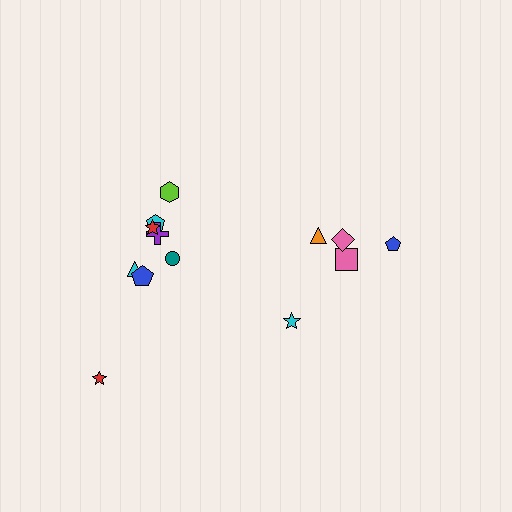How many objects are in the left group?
There are 8 objects.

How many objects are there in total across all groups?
There are 13 objects.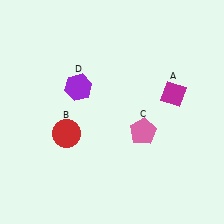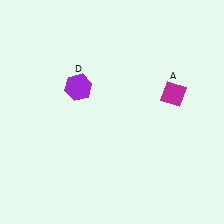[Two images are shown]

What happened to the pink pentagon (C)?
The pink pentagon (C) was removed in Image 2. It was in the bottom-right area of Image 1.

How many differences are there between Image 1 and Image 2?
There are 2 differences between the two images.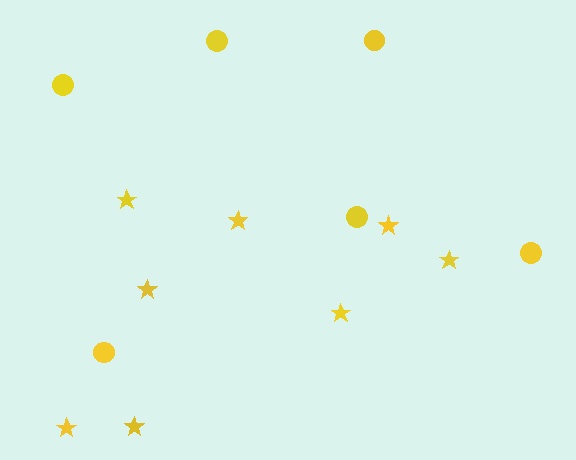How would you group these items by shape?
There are 2 groups: one group of circles (6) and one group of stars (8).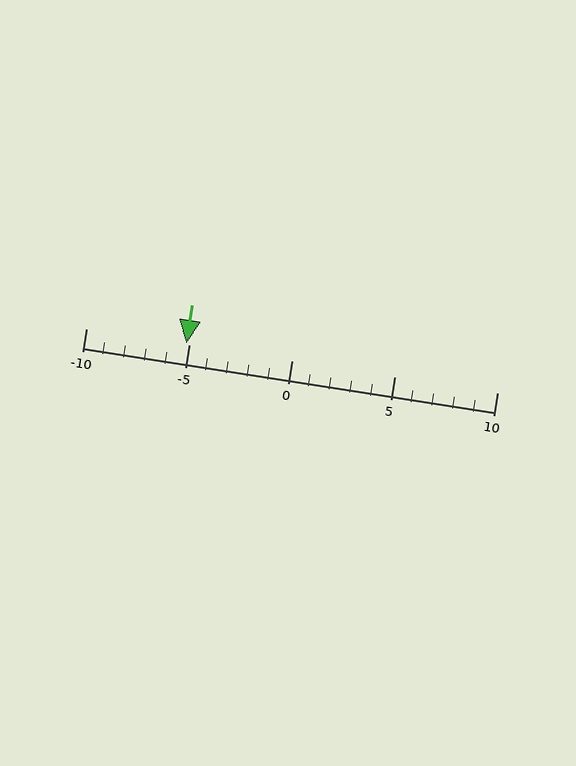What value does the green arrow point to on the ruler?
The green arrow points to approximately -5.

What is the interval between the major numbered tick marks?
The major tick marks are spaced 5 units apart.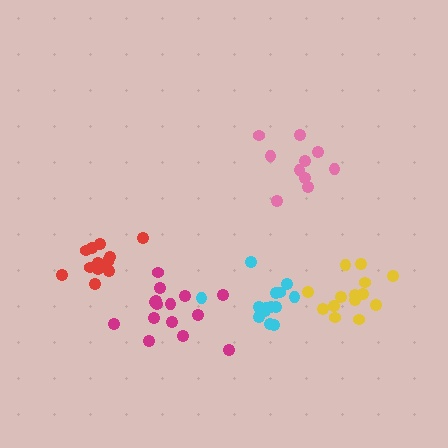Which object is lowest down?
The cyan cluster is bottommost.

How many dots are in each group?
Group 1: 10 dots, Group 2: 14 dots, Group 3: 14 dots, Group 4: 14 dots, Group 5: 15 dots (67 total).